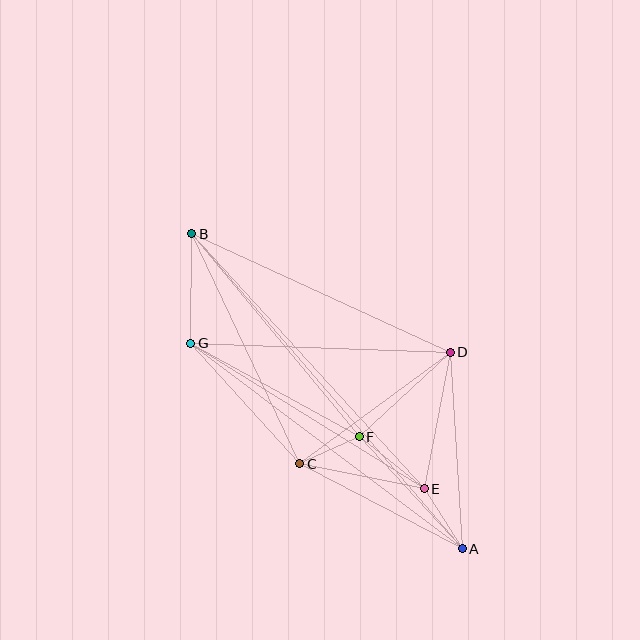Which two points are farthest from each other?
Points A and B are farthest from each other.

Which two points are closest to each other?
Points C and F are closest to each other.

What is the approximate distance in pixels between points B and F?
The distance between B and F is approximately 263 pixels.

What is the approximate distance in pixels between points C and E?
The distance between C and E is approximately 127 pixels.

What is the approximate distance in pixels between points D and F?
The distance between D and F is approximately 124 pixels.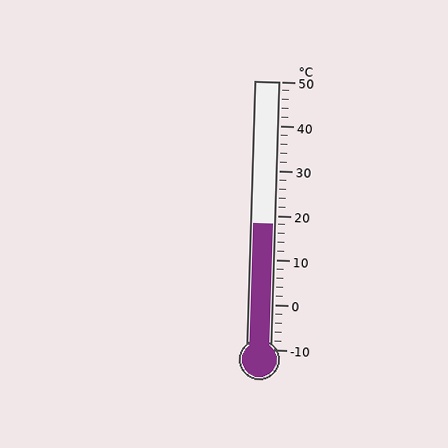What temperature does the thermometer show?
The thermometer shows approximately 18°C.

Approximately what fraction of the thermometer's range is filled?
The thermometer is filled to approximately 45% of its range.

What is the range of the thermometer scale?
The thermometer scale ranges from -10°C to 50°C.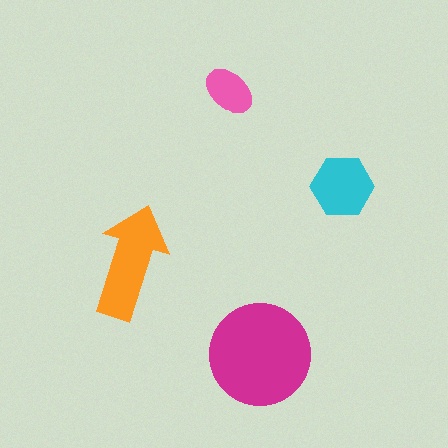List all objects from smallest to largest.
The pink ellipse, the cyan hexagon, the orange arrow, the magenta circle.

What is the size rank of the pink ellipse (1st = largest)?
4th.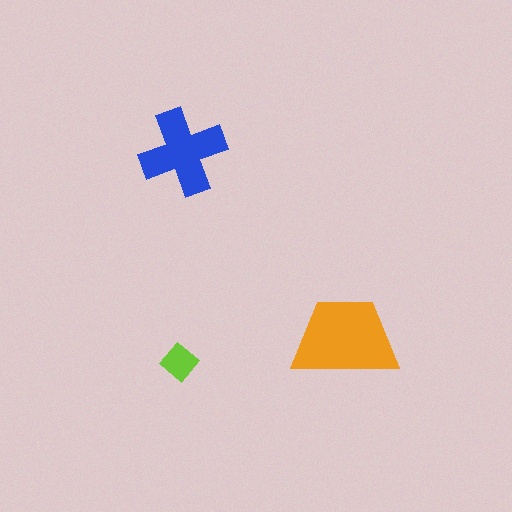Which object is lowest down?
The lime diamond is bottommost.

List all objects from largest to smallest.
The orange trapezoid, the blue cross, the lime diamond.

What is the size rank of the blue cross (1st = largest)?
2nd.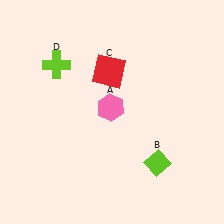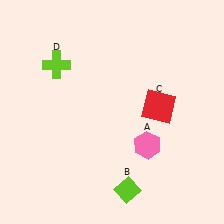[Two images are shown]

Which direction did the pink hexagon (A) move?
The pink hexagon (A) moved down.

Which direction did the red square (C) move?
The red square (C) moved right.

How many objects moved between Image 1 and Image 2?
3 objects moved between the two images.